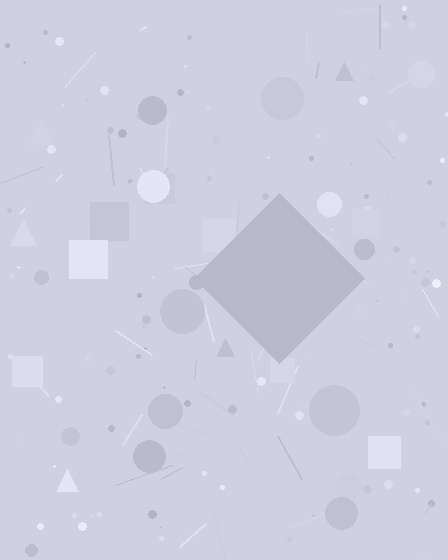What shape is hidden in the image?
A diamond is hidden in the image.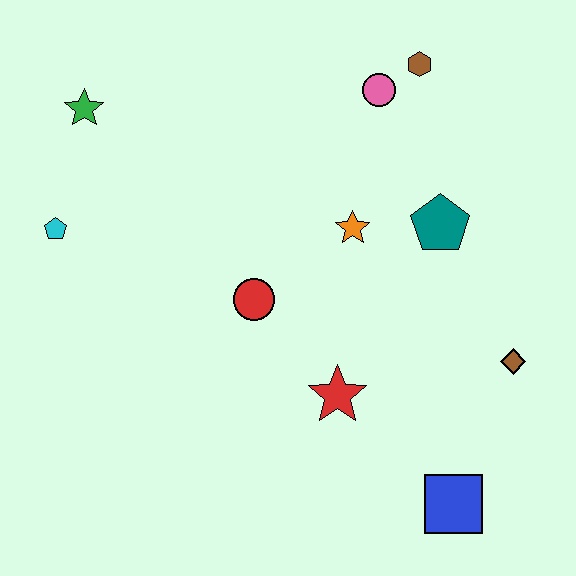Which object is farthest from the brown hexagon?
The blue square is farthest from the brown hexagon.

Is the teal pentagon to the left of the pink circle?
No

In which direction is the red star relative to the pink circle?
The red star is below the pink circle.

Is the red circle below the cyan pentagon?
Yes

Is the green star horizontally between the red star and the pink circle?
No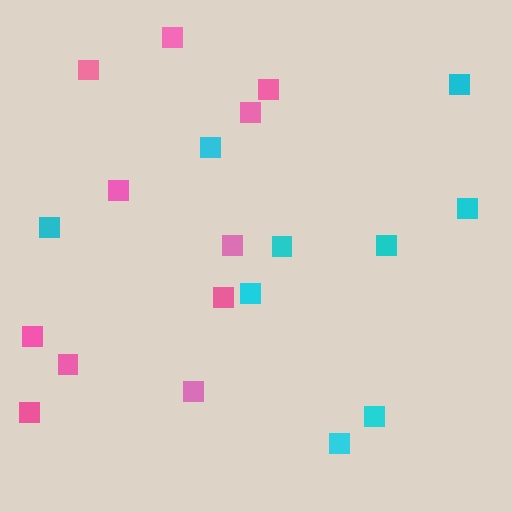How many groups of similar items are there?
There are 2 groups: one group of cyan squares (9) and one group of pink squares (11).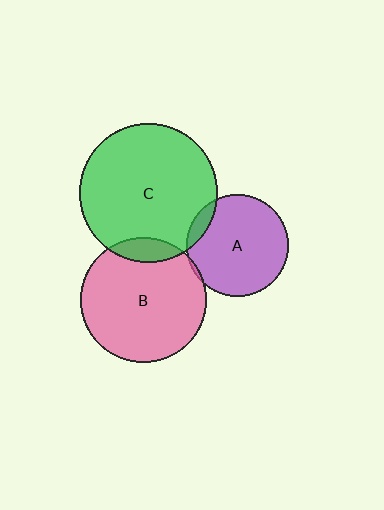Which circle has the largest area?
Circle C (green).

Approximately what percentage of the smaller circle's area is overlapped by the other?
Approximately 5%.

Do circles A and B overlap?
Yes.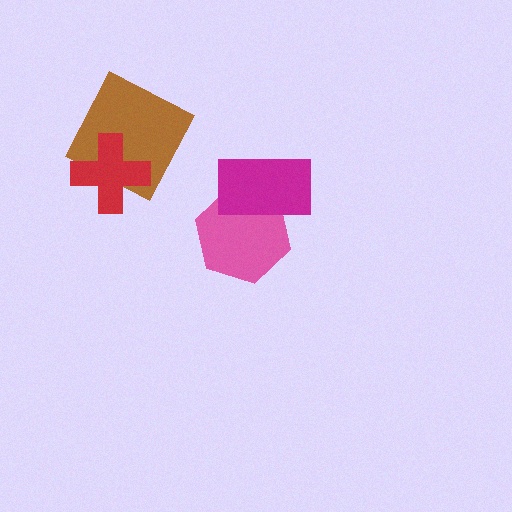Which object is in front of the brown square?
The red cross is in front of the brown square.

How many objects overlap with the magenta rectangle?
1 object overlaps with the magenta rectangle.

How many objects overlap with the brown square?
1 object overlaps with the brown square.